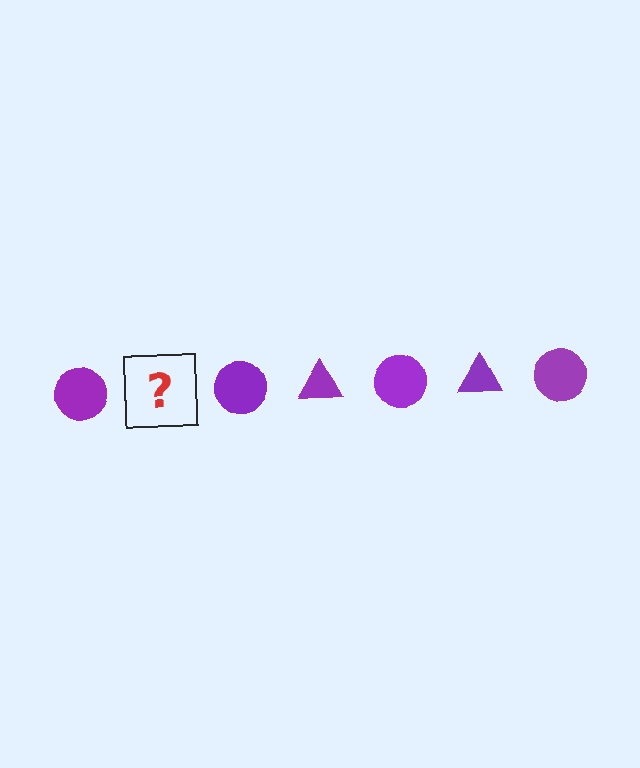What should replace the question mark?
The question mark should be replaced with a purple triangle.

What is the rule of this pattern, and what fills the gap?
The rule is that the pattern cycles through circle, triangle shapes in purple. The gap should be filled with a purple triangle.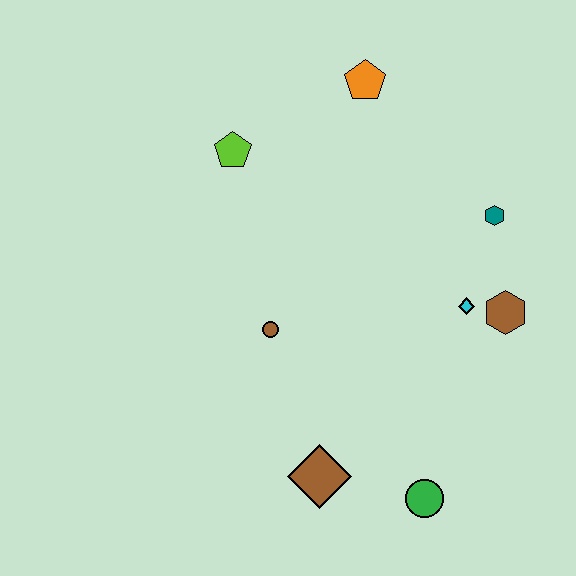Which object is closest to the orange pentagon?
The lime pentagon is closest to the orange pentagon.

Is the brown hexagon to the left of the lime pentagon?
No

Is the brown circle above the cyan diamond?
No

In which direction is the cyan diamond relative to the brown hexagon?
The cyan diamond is to the left of the brown hexagon.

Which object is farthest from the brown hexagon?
The lime pentagon is farthest from the brown hexagon.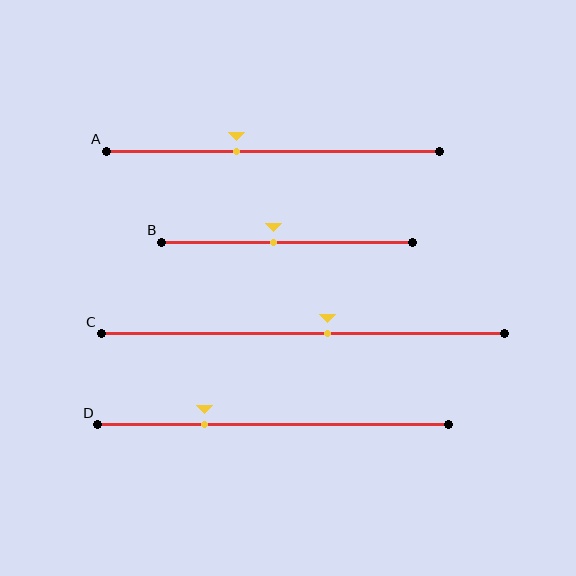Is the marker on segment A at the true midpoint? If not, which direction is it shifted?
No, the marker on segment A is shifted to the left by about 11% of the segment length.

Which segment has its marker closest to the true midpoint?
Segment B has its marker closest to the true midpoint.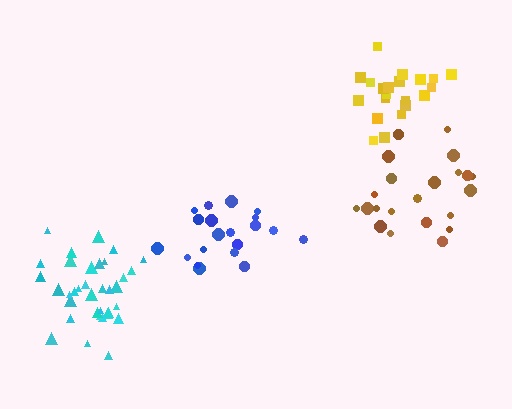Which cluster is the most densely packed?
Cyan.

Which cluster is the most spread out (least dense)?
Brown.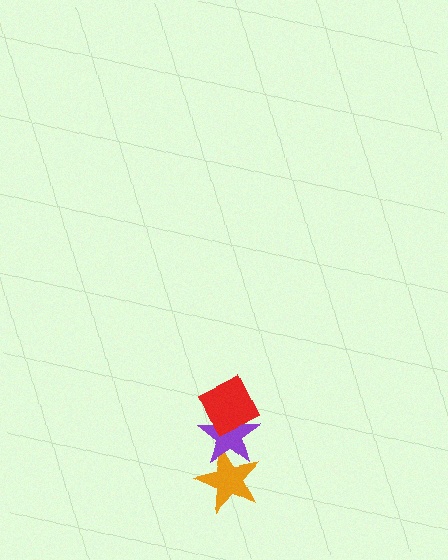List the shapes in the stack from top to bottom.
From top to bottom: the red diamond, the purple star, the orange star.